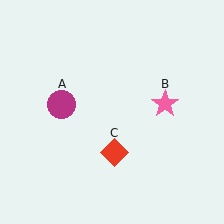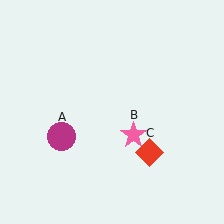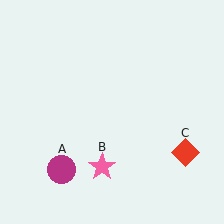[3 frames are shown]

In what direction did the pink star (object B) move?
The pink star (object B) moved down and to the left.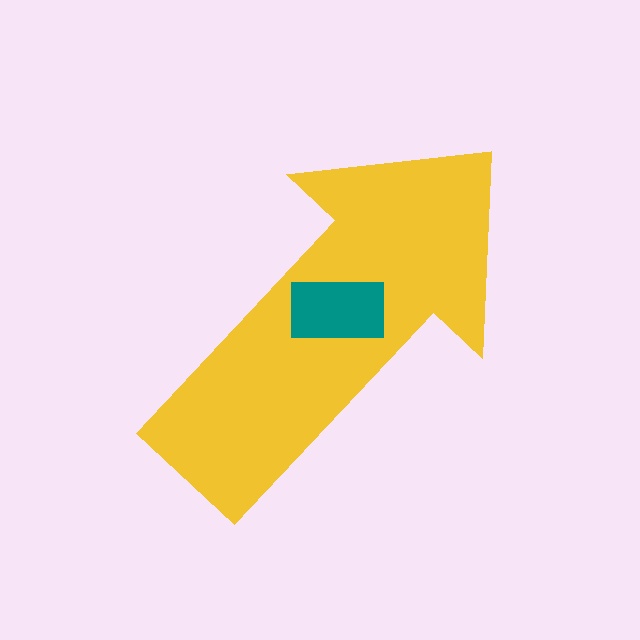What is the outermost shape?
The yellow arrow.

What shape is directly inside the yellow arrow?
The teal rectangle.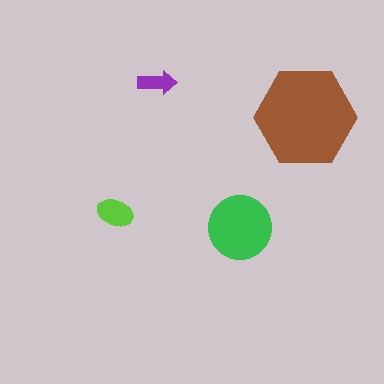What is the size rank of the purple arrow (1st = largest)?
4th.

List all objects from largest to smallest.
The brown hexagon, the green circle, the lime ellipse, the purple arrow.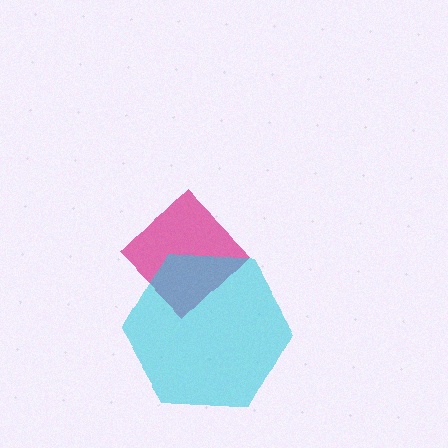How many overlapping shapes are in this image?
There are 2 overlapping shapes in the image.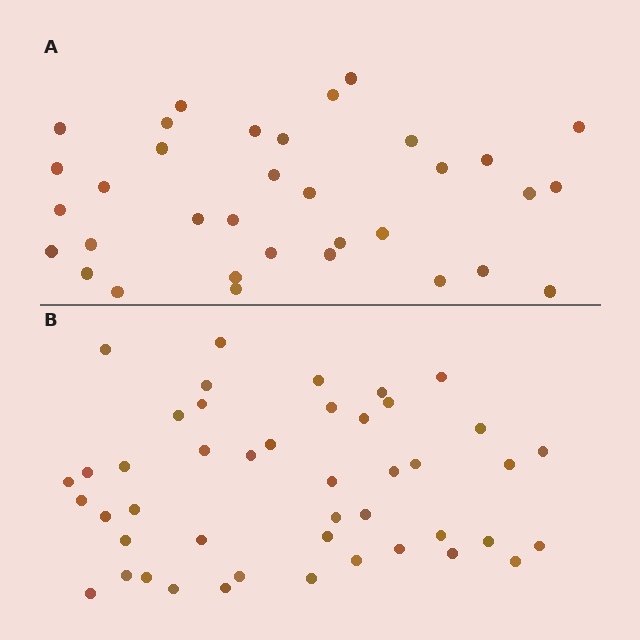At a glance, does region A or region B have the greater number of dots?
Region B (the bottom region) has more dots.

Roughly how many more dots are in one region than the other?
Region B has roughly 12 or so more dots than region A.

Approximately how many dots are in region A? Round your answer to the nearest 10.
About 30 dots. (The exact count is 34, which rounds to 30.)